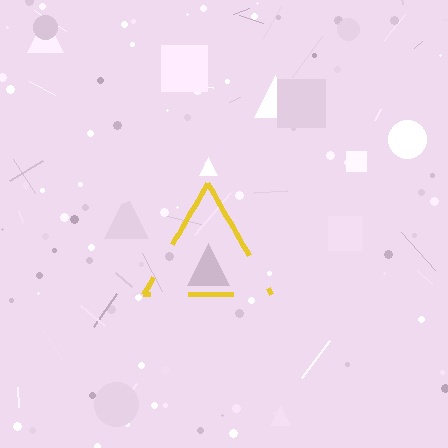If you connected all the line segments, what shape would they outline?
They would outline a triangle.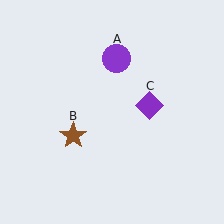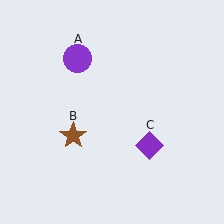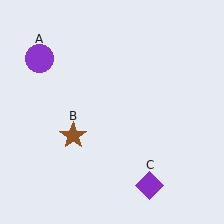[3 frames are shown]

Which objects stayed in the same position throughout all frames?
Brown star (object B) remained stationary.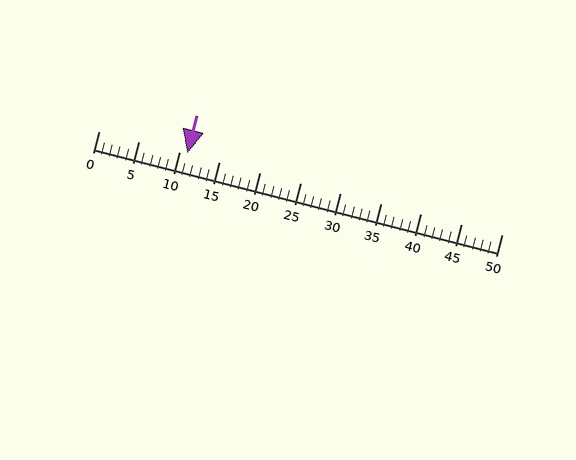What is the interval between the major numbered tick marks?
The major tick marks are spaced 5 units apart.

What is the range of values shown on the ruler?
The ruler shows values from 0 to 50.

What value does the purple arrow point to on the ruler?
The purple arrow points to approximately 11.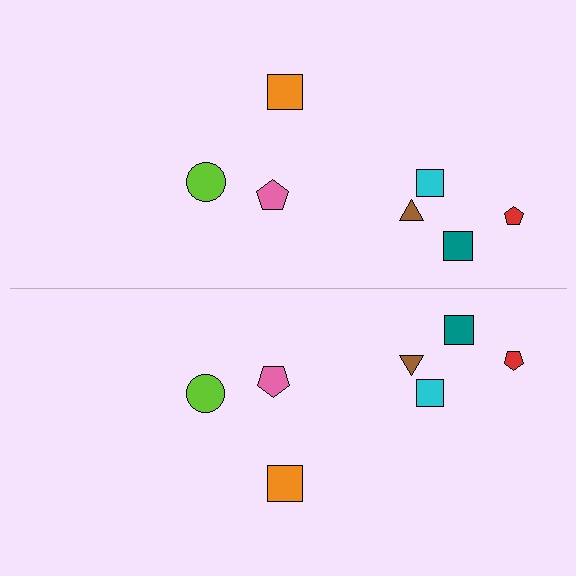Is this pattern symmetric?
Yes, this pattern has bilateral (reflection) symmetry.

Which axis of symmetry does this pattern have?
The pattern has a horizontal axis of symmetry running through the center of the image.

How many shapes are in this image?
There are 14 shapes in this image.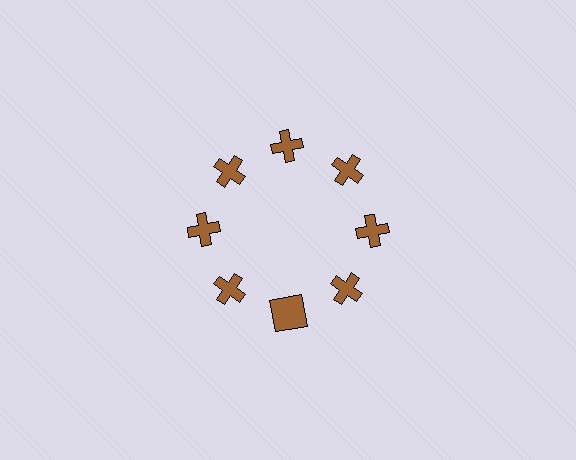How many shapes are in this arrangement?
There are 8 shapes arranged in a ring pattern.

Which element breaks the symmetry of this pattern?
The brown square at roughly the 6 o'clock position breaks the symmetry. All other shapes are brown crosses.